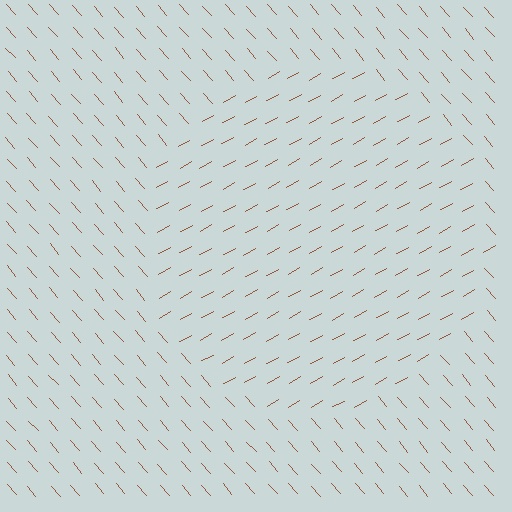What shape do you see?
I see a circle.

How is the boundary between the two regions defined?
The boundary is defined purely by a change in line orientation (approximately 78 degrees difference). All lines are the same color and thickness.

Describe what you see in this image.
The image is filled with small brown line segments. A circle region in the image has lines oriented differently from the surrounding lines, creating a visible texture boundary.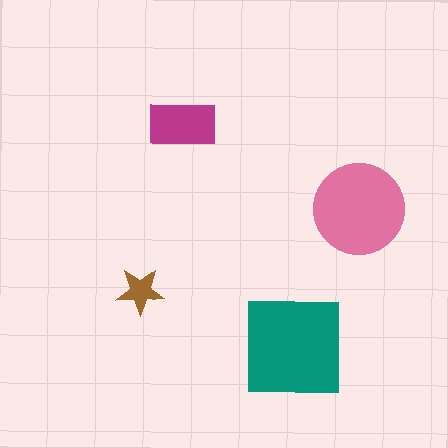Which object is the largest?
The teal square.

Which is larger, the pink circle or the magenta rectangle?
The pink circle.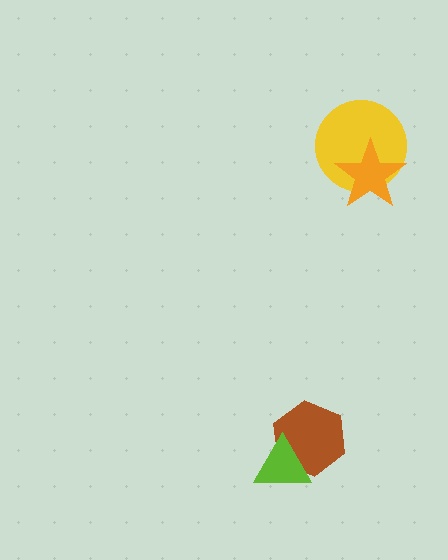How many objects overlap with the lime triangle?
1 object overlaps with the lime triangle.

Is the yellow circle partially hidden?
Yes, it is partially covered by another shape.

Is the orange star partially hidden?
No, no other shape covers it.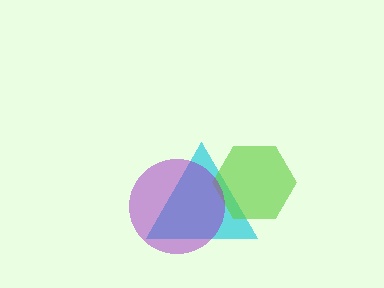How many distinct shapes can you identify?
There are 3 distinct shapes: a cyan triangle, a lime hexagon, a purple circle.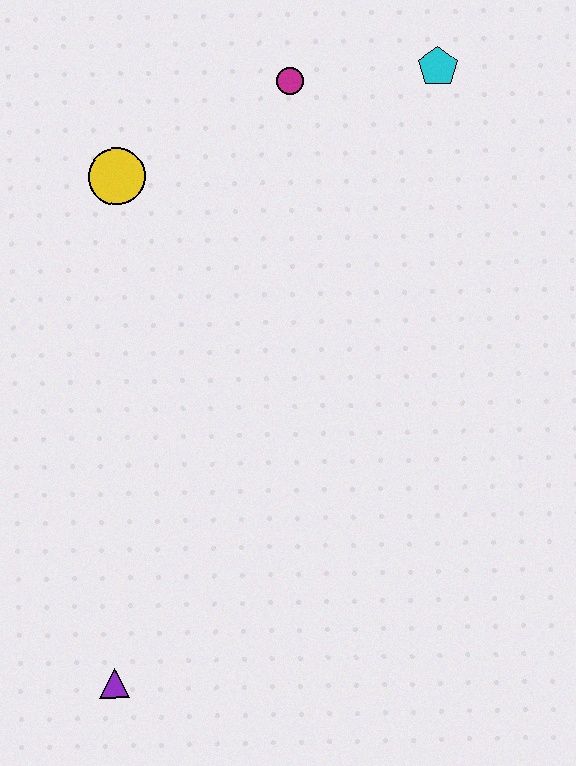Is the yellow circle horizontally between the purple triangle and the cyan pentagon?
Yes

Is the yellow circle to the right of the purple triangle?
Yes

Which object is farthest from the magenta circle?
The purple triangle is farthest from the magenta circle.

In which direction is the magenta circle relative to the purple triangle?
The magenta circle is above the purple triangle.